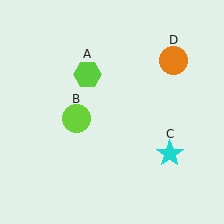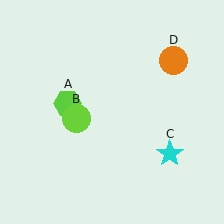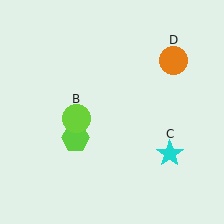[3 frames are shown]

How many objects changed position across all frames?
1 object changed position: lime hexagon (object A).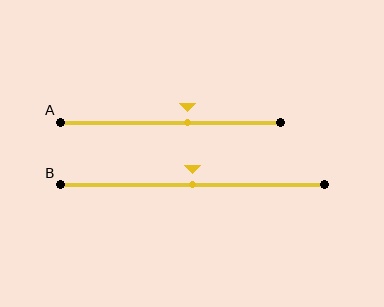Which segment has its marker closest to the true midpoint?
Segment B has its marker closest to the true midpoint.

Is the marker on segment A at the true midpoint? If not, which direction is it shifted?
No, the marker on segment A is shifted to the right by about 8% of the segment length.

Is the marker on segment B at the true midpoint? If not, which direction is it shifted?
Yes, the marker on segment B is at the true midpoint.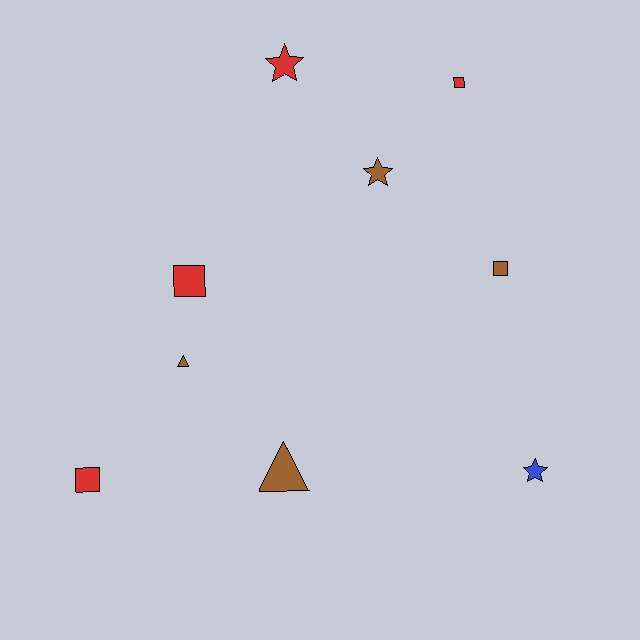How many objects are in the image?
There are 9 objects.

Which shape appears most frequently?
Square, with 4 objects.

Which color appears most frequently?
Brown, with 4 objects.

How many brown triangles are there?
There are 2 brown triangles.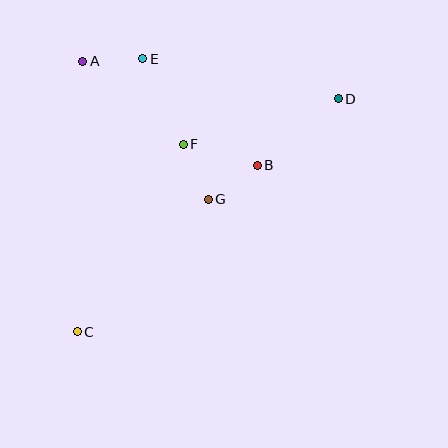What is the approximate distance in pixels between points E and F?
The distance between E and F is approximately 94 pixels.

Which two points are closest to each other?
Points B and G are closest to each other.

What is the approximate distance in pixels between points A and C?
The distance between A and C is approximately 271 pixels.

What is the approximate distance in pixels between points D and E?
The distance between D and E is approximately 199 pixels.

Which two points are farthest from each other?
Points C and D are farthest from each other.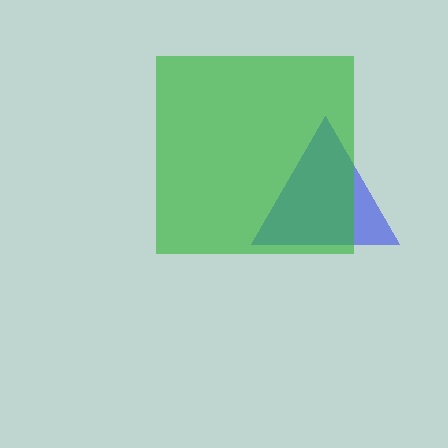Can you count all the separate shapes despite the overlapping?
Yes, there are 2 separate shapes.